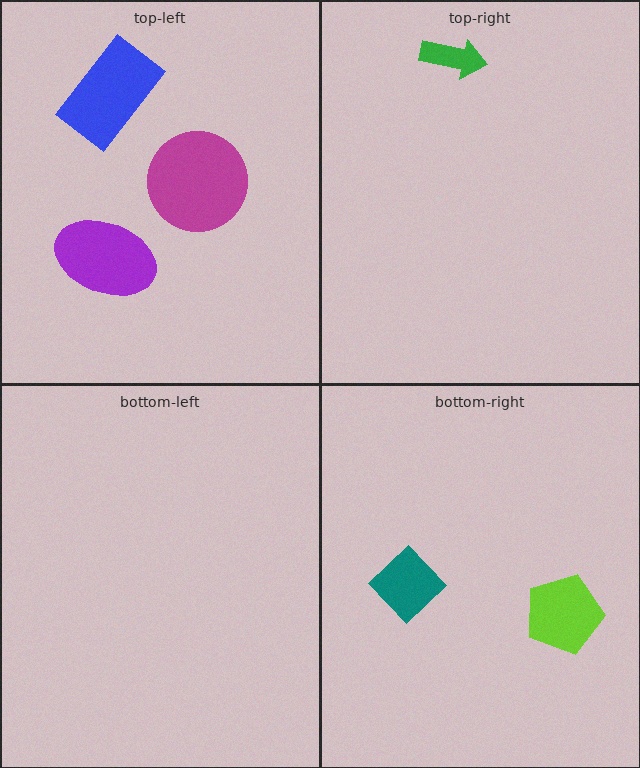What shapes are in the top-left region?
The blue rectangle, the magenta circle, the purple ellipse.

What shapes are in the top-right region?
The green arrow.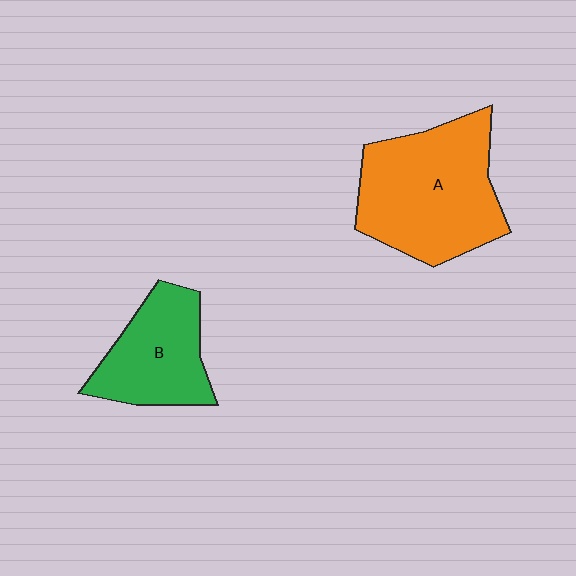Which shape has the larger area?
Shape A (orange).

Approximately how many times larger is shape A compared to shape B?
Approximately 1.6 times.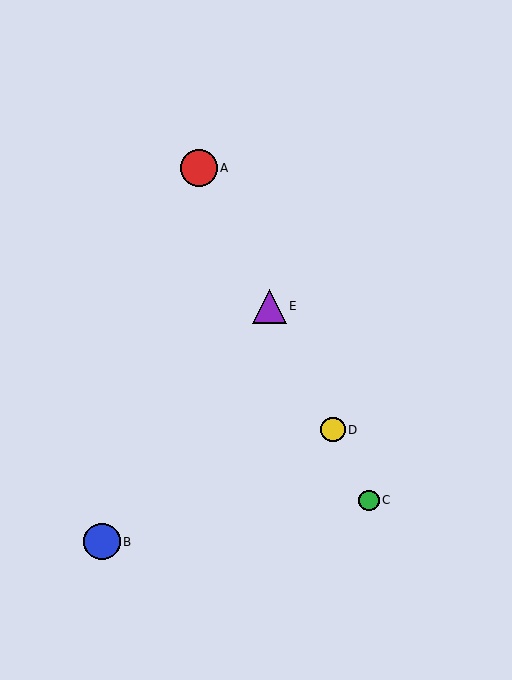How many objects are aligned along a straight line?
4 objects (A, C, D, E) are aligned along a straight line.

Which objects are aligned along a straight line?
Objects A, C, D, E are aligned along a straight line.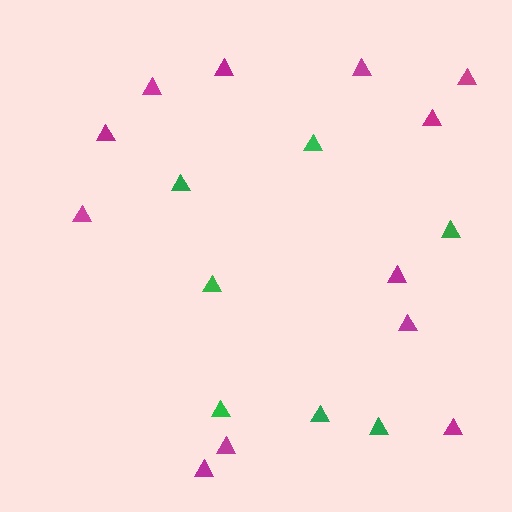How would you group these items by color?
There are 2 groups: one group of magenta triangles (12) and one group of green triangles (7).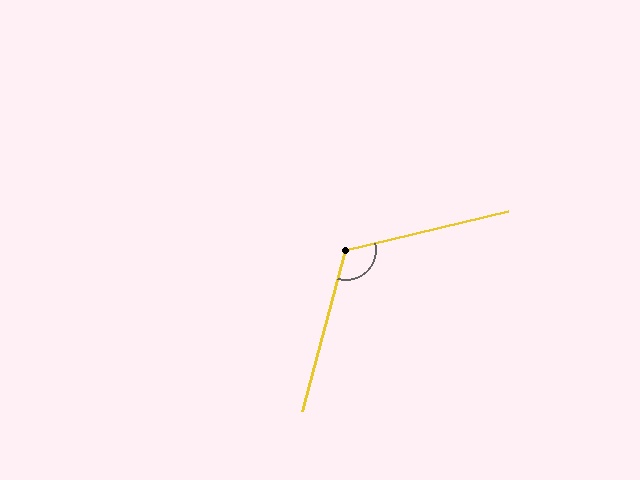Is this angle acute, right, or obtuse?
It is obtuse.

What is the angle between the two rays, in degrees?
Approximately 118 degrees.